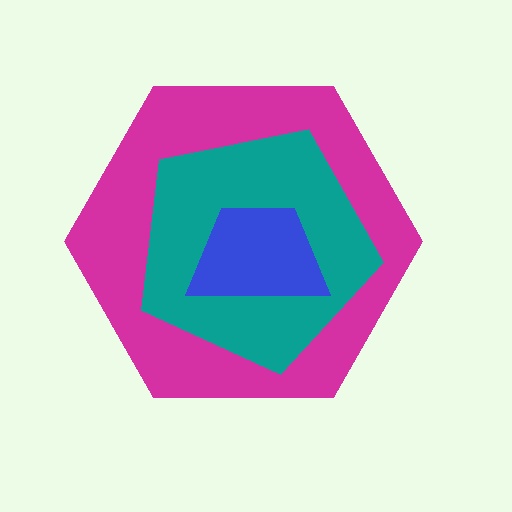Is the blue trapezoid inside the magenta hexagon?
Yes.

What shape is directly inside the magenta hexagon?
The teal pentagon.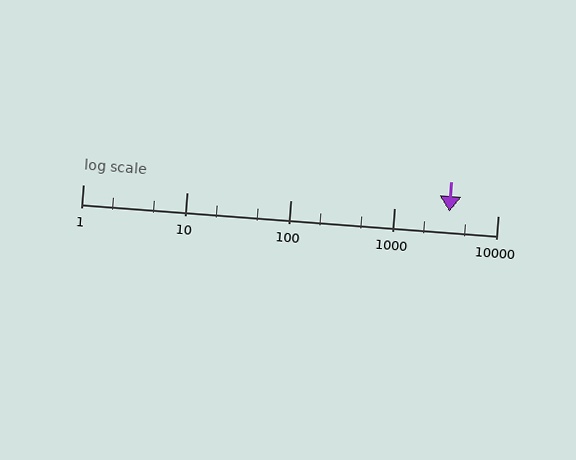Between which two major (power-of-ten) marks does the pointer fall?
The pointer is between 1000 and 10000.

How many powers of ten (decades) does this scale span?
The scale spans 4 decades, from 1 to 10000.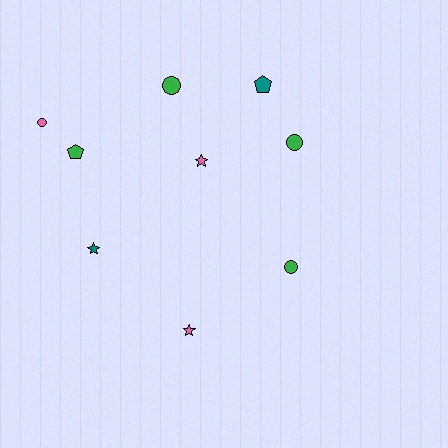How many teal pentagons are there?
There is 1 teal pentagon.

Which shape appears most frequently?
Circle, with 4 objects.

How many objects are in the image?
There are 9 objects.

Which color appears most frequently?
Green, with 4 objects.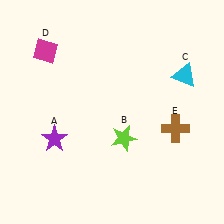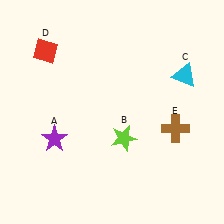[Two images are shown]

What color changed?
The diamond (D) changed from magenta in Image 1 to red in Image 2.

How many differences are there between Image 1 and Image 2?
There is 1 difference between the two images.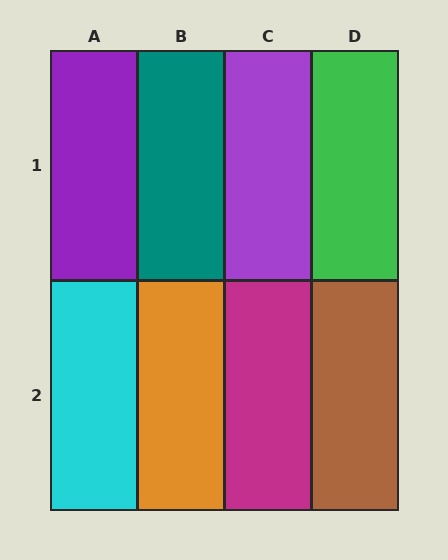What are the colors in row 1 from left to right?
Purple, teal, purple, green.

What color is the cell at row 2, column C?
Magenta.